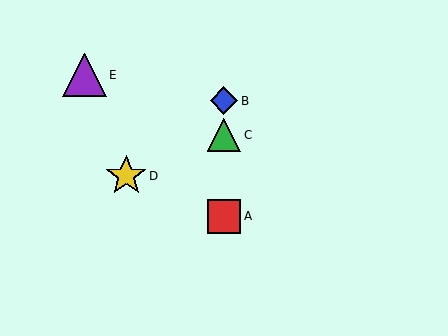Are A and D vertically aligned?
No, A is at x≈224 and D is at x≈126.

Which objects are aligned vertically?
Objects A, B, C are aligned vertically.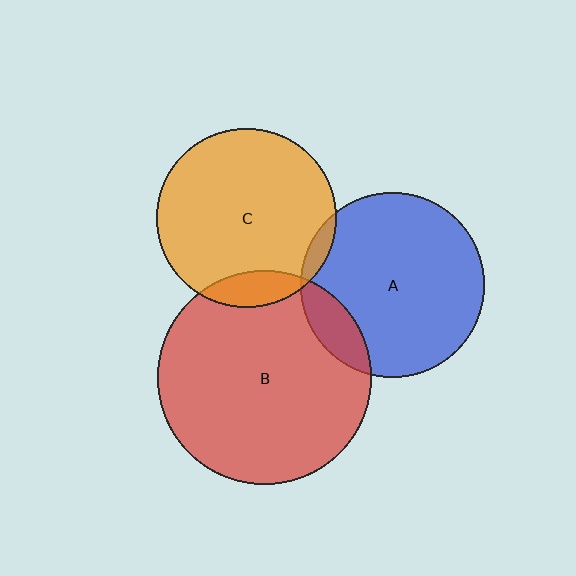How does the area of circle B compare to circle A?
Approximately 1.3 times.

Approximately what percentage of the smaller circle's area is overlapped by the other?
Approximately 10%.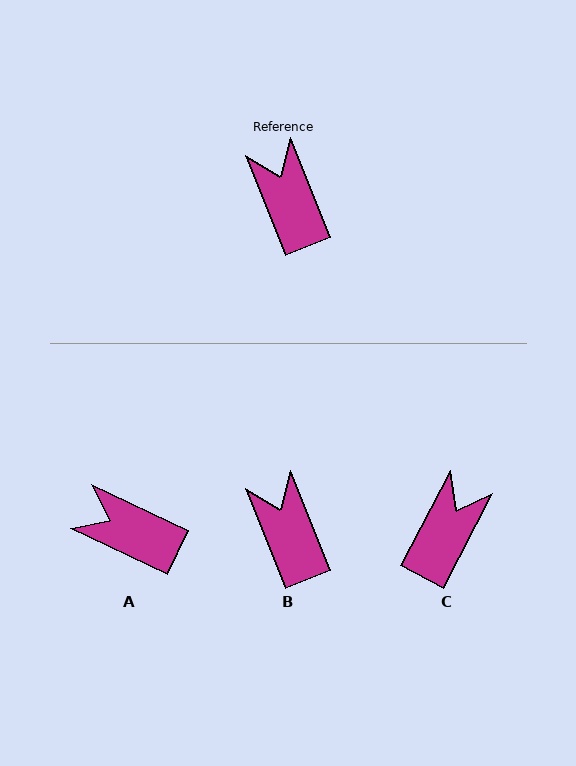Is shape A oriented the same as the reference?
No, it is off by about 43 degrees.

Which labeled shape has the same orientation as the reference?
B.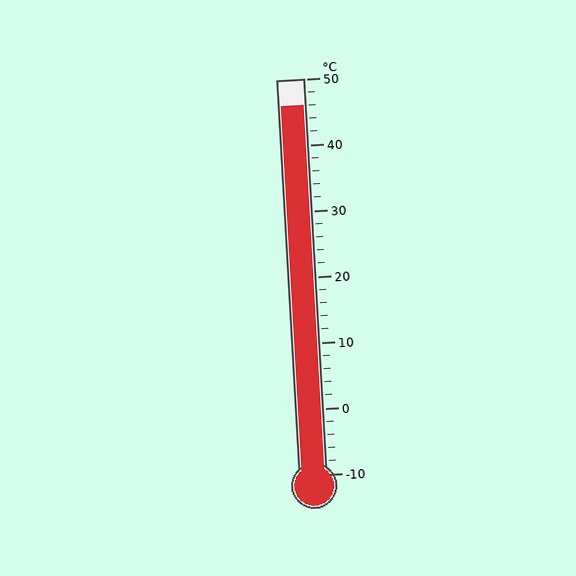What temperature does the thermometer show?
The thermometer shows approximately 46°C.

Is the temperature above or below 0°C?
The temperature is above 0°C.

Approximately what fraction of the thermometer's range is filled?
The thermometer is filled to approximately 95% of its range.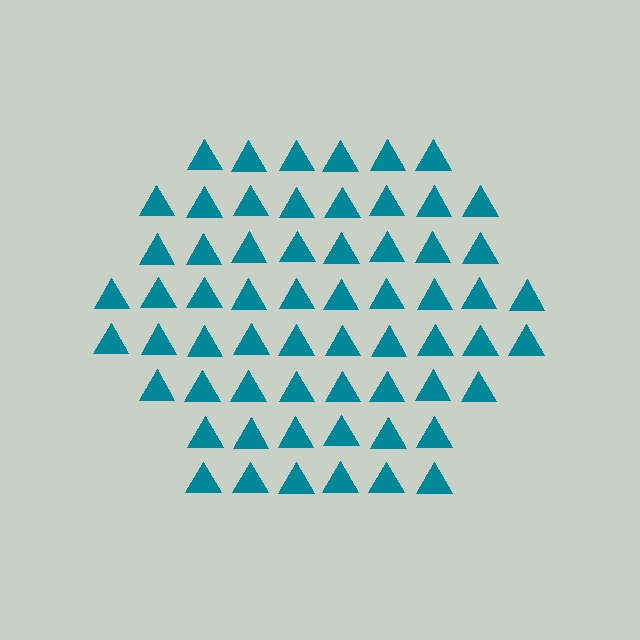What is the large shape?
The large shape is a hexagon.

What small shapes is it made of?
It is made of small triangles.